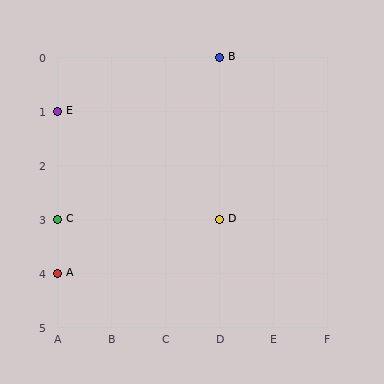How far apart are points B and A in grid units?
Points B and A are 3 columns and 4 rows apart (about 5.0 grid units diagonally).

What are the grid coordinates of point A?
Point A is at grid coordinates (A, 4).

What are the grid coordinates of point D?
Point D is at grid coordinates (D, 3).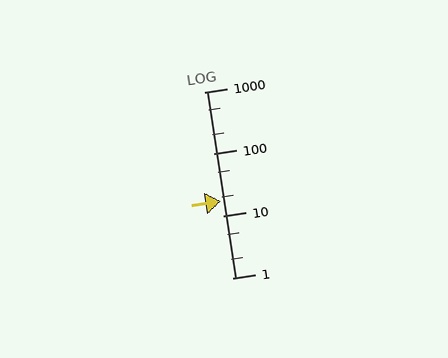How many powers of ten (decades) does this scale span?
The scale spans 3 decades, from 1 to 1000.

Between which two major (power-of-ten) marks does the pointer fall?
The pointer is between 10 and 100.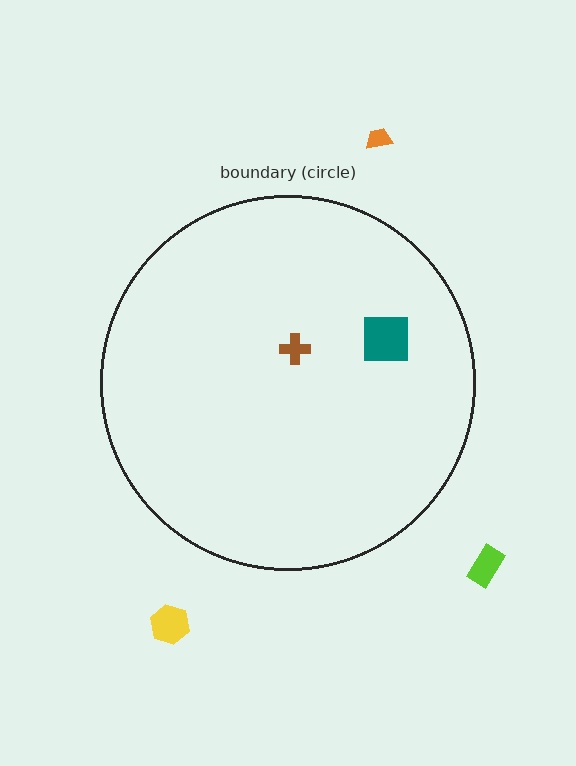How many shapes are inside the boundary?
2 inside, 3 outside.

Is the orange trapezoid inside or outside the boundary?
Outside.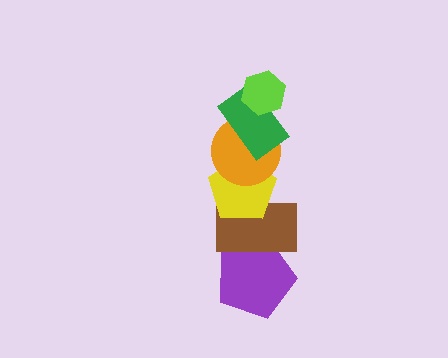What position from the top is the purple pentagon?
The purple pentagon is 6th from the top.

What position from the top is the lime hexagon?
The lime hexagon is 1st from the top.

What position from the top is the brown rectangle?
The brown rectangle is 5th from the top.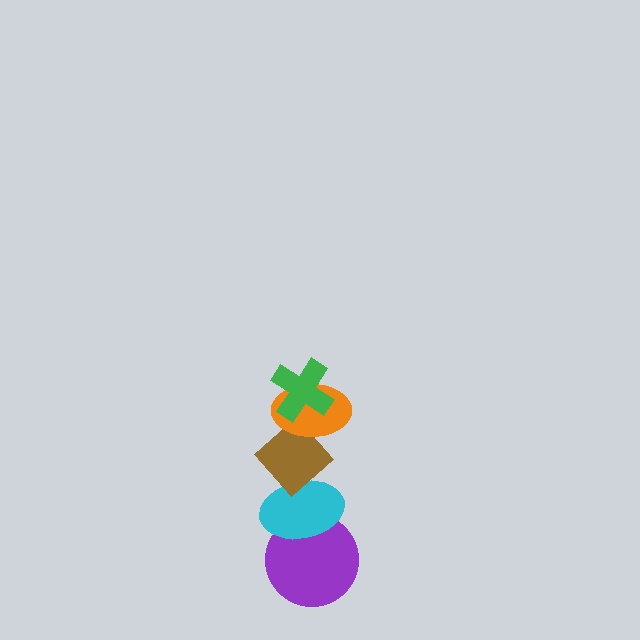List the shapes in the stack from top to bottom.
From top to bottom: the green cross, the orange ellipse, the brown diamond, the cyan ellipse, the purple circle.